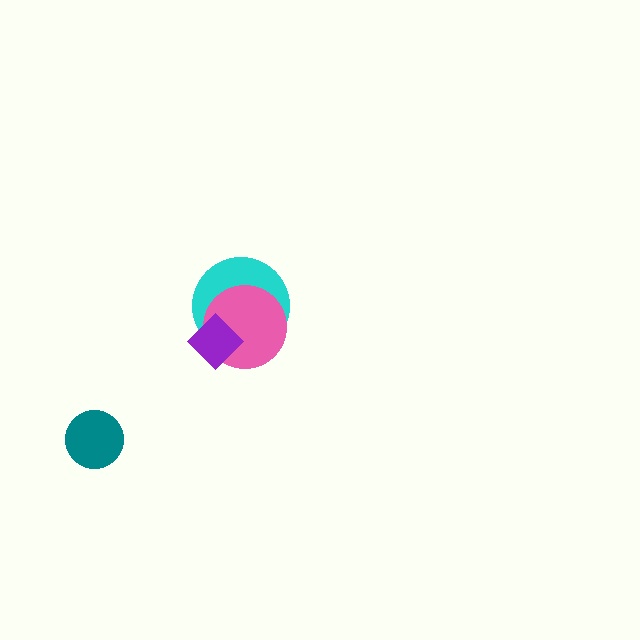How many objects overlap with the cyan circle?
2 objects overlap with the cyan circle.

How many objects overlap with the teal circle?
0 objects overlap with the teal circle.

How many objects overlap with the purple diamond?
2 objects overlap with the purple diamond.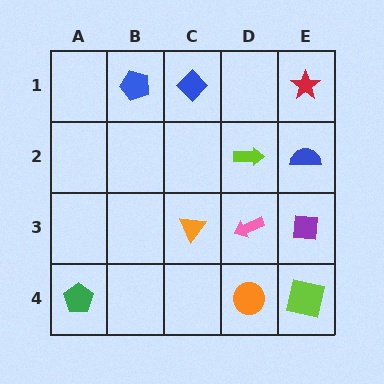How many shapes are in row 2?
2 shapes.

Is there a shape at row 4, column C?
No, that cell is empty.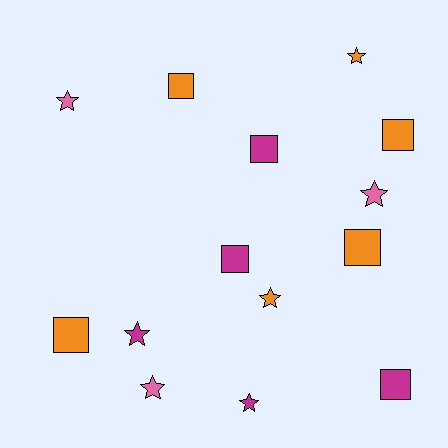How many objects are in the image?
There are 14 objects.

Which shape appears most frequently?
Star, with 7 objects.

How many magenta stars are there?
There are 2 magenta stars.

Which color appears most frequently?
Orange, with 6 objects.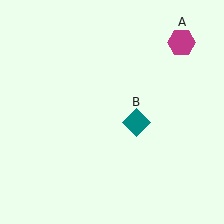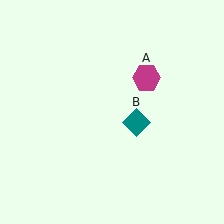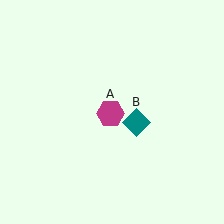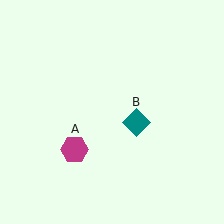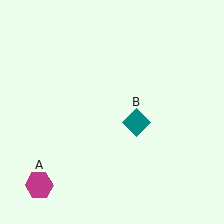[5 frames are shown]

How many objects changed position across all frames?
1 object changed position: magenta hexagon (object A).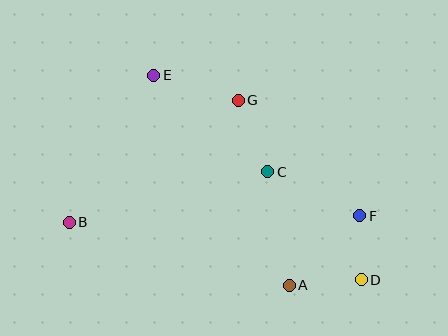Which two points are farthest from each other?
Points B and D are farthest from each other.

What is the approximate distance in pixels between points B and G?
The distance between B and G is approximately 208 pixels.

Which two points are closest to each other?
Points D and F are closest to each other.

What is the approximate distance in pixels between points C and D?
The distance between C and D is approximately 143 pixels.